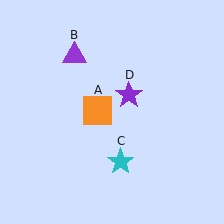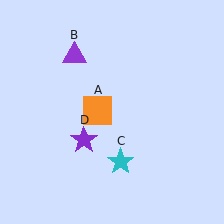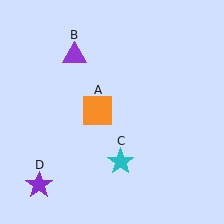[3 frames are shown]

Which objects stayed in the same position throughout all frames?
Orange square (object A) and purple triangle (object B) and cyan star (object C) remained stationary.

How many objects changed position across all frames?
1 object changed position: purple star (object D).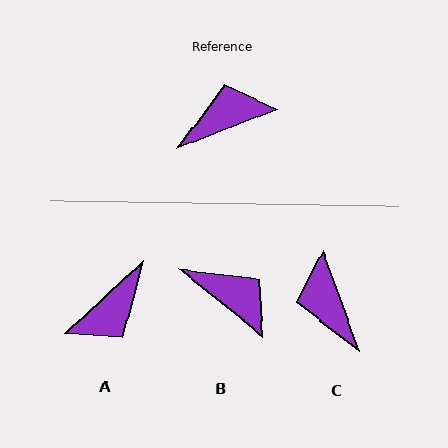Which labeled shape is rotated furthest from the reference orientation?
A, about 159 degrees away.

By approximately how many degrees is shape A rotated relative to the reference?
Approximately 159 degrees clockwise.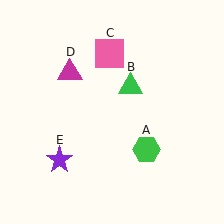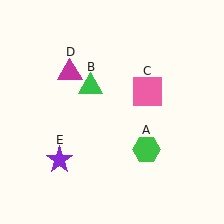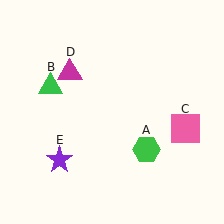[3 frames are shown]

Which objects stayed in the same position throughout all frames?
Green hexagon (object A) and magenta triangle (object D) and purple star (object E) remained stationary.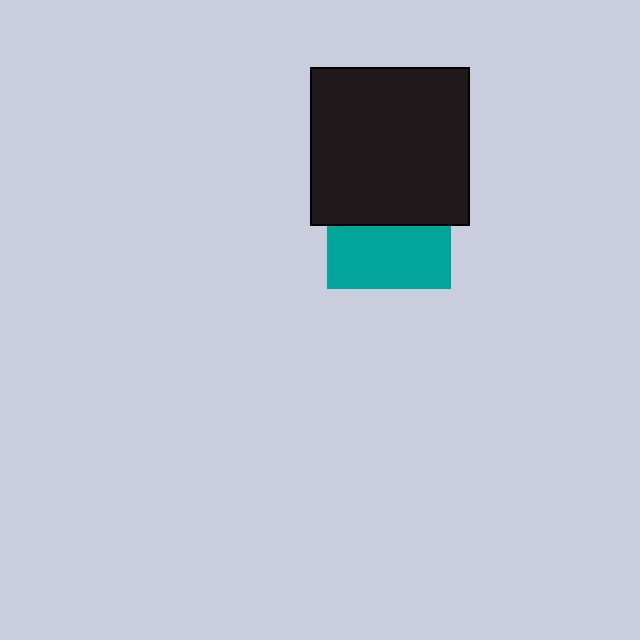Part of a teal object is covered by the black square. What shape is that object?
It is a square.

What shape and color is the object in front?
The object in front is a black square.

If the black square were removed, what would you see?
You would see the complete teal square.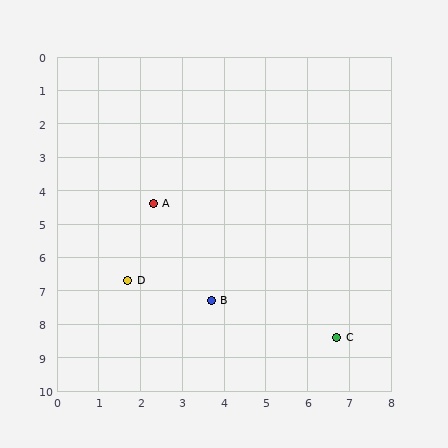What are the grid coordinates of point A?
Point A is at approximately (2.3, 4.4).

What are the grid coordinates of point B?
Point B is at approximately (3.7, 7.3).